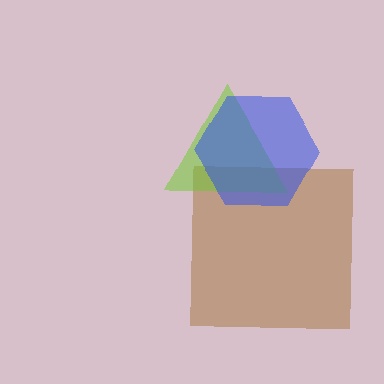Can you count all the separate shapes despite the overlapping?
Yes, there are 3 separate shapes.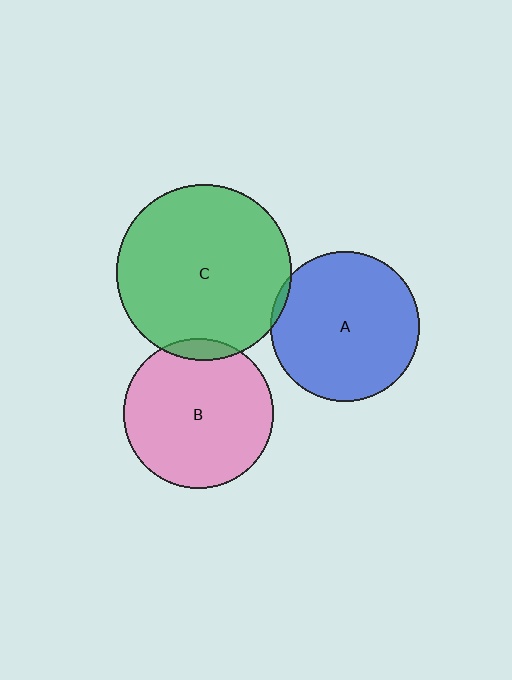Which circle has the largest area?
Circle C (green).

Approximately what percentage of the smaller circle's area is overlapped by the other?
Approximately 5%.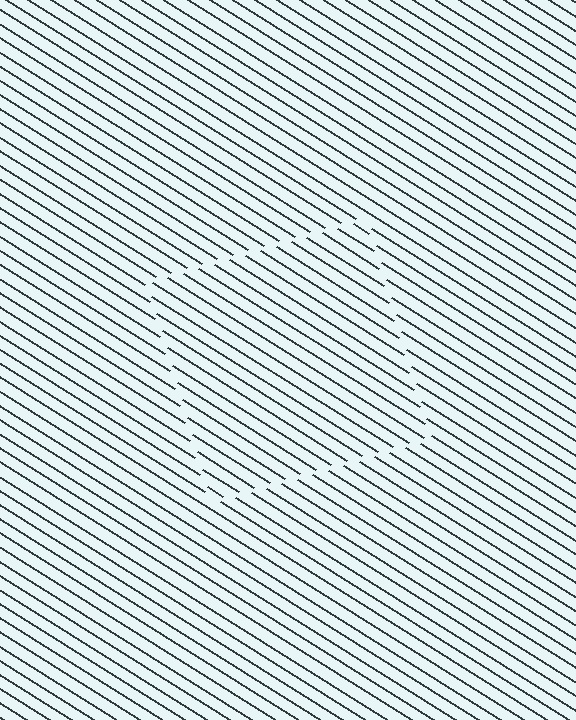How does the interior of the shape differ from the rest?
The interior of the shape contains the same grating, shifted by half a period — the contour is defined by the phase discontinuity where line-ends from the inner and outer gratings abut.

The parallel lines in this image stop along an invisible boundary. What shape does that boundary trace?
An illusory square. The interior of the shape contains the same grating, shifted by half a period — the contour is defined by the phase discontinuity where line-ends from the inner and outer gratings abut.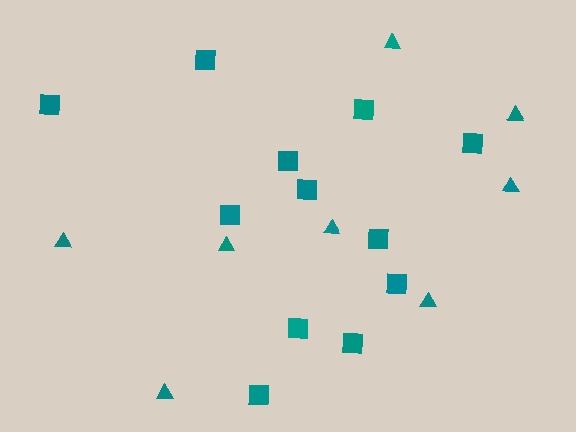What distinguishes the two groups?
There are 2 groups: one group of squares (12) and one group of triangles (8).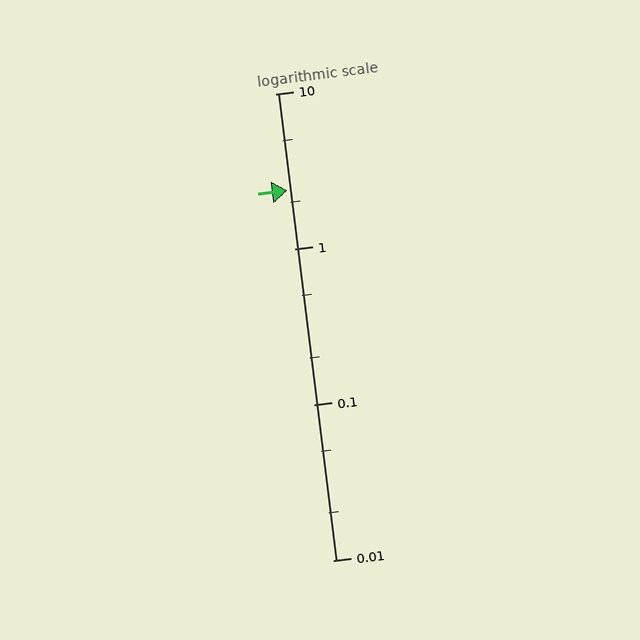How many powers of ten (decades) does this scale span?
The scale spans 3 decades, from 0.01 to 10.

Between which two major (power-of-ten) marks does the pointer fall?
The pointer is between 1 and 10.